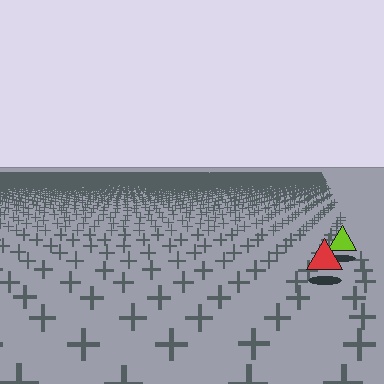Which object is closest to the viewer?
The red triangle is closest. The texture marks near it are larger and more spread out.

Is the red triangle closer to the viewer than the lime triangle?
Yes. The red triangle is closer — you can tell from the texture gradient: the ground texture is coarser near it.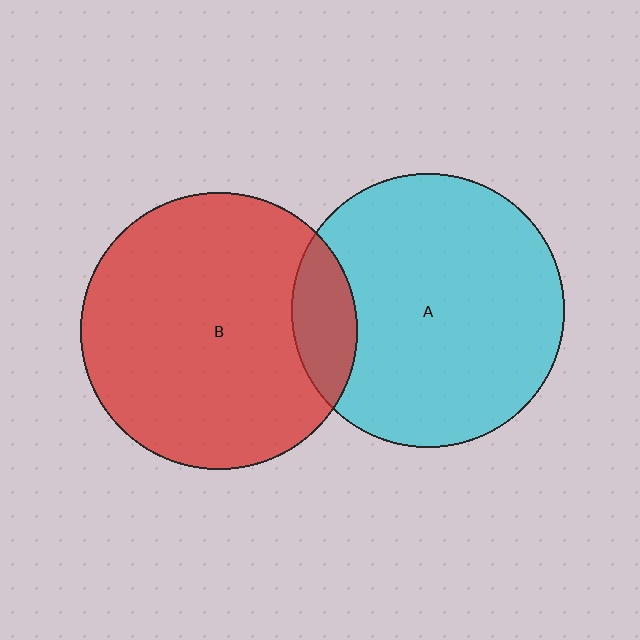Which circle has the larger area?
Circle B (red).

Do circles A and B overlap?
Yes.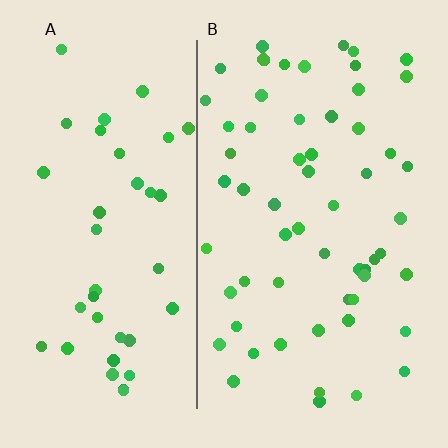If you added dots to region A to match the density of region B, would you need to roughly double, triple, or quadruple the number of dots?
Approximately double.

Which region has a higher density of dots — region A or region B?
B (the right).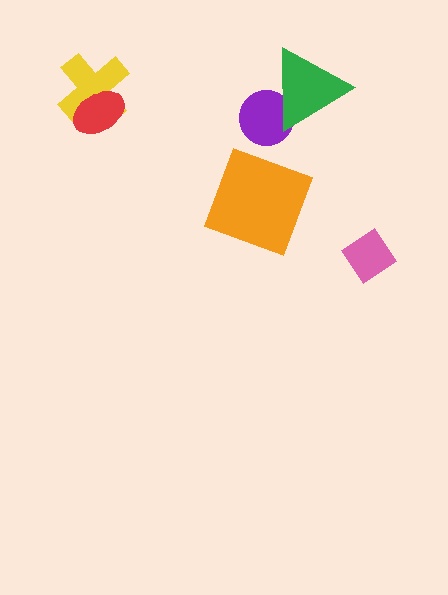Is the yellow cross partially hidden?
Yes, it is partially covered by another shape.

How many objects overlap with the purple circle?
1 object overlaps with the purple circle.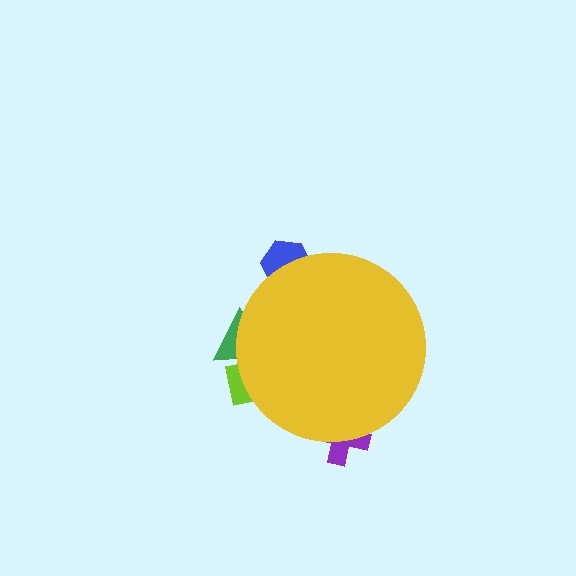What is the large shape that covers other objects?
A yellow circle.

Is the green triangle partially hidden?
Yes, the green triangle is partially hidden behind the yellow circle.